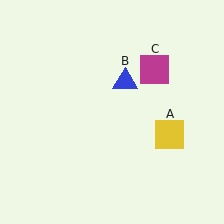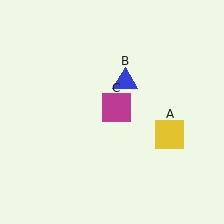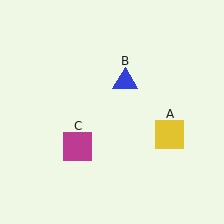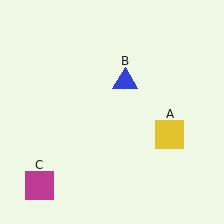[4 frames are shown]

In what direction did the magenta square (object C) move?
The magenta square (object C) moved down and to the left.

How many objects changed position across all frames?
1 object changed position: magenta square (object C).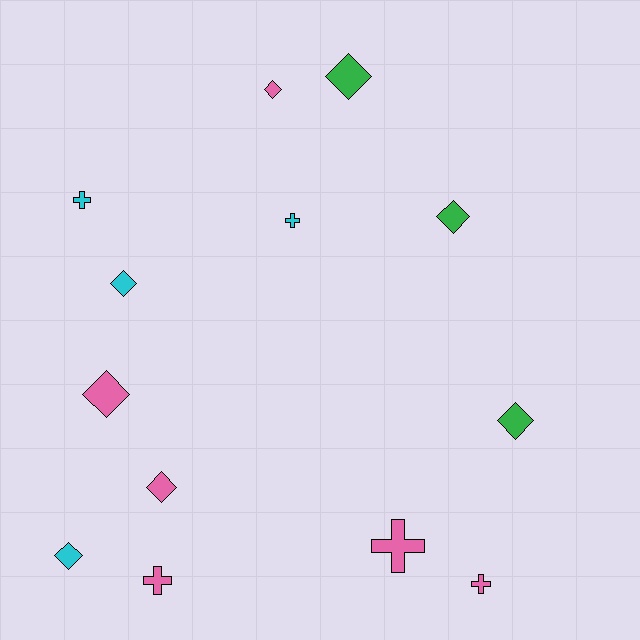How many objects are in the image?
There are 13 objects.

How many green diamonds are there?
There are 3 green diamonds.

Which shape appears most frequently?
Diamond, with 8 objects.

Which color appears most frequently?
Pink, with 6 objects.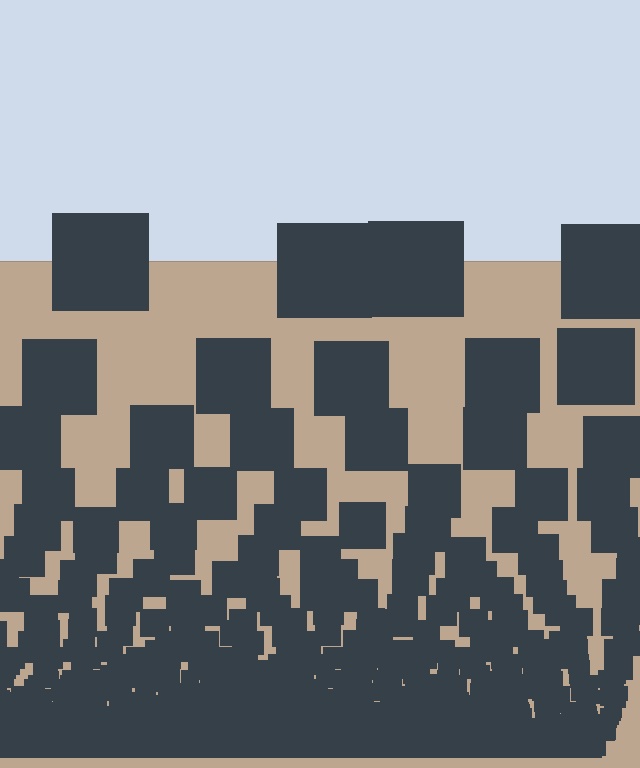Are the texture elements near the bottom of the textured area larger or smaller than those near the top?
Smaller. The gradient is inverted — elements near the bottom are smaller and denser.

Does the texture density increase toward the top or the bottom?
Density increases toward the bottom.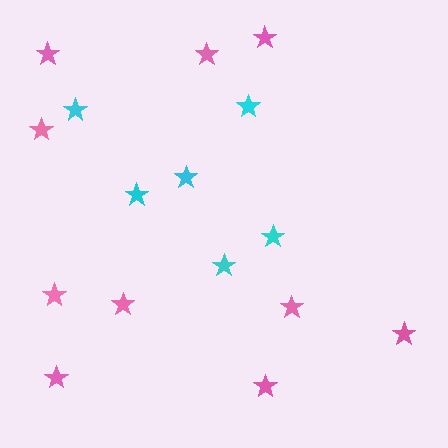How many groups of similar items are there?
There are 2 groups: one group of cyan stars (6) and one group of pink stars (10).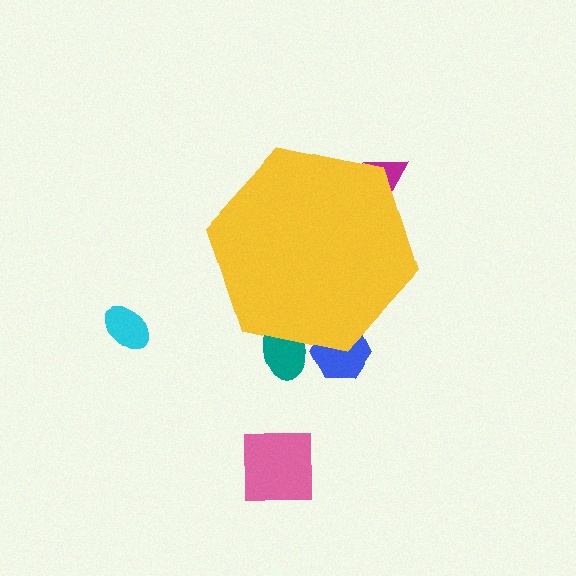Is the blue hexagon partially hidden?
Yes, the blue hexagon is partially hidden behind the yellow hexagon.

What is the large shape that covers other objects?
A yellow hexagon.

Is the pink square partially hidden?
No, the pink square is fully visible.